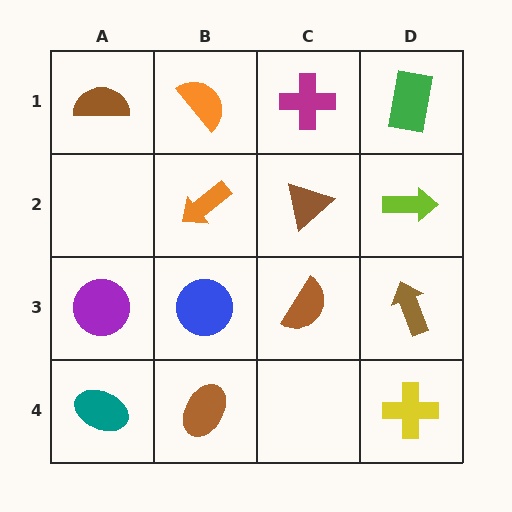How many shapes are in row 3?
4 shapes.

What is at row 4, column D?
A yellow cross.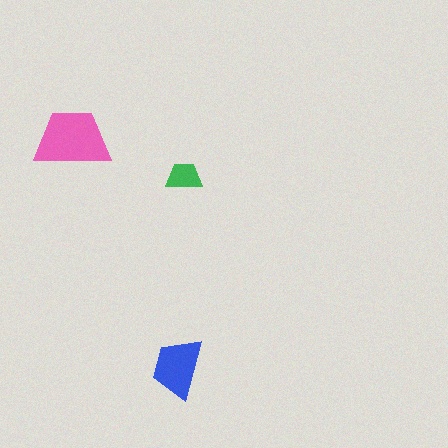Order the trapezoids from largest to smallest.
the pink one, the blue one, the green one.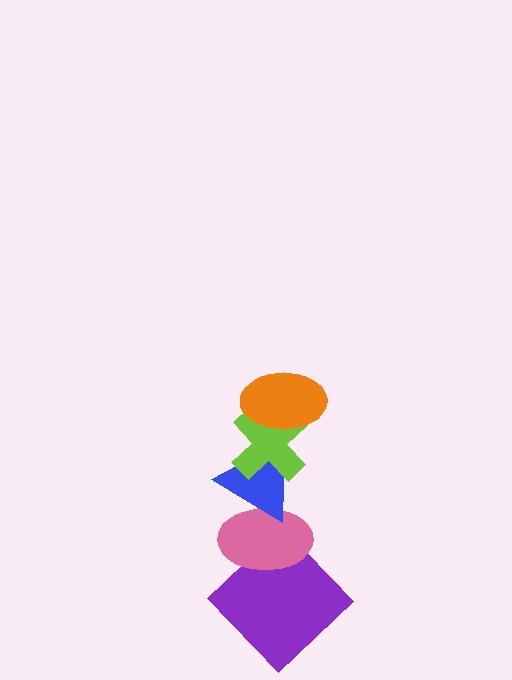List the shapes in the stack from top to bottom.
From top to bottom: the orange ellipse, the lime cross, the blue triangle, the pink ellipse, the purple diamond.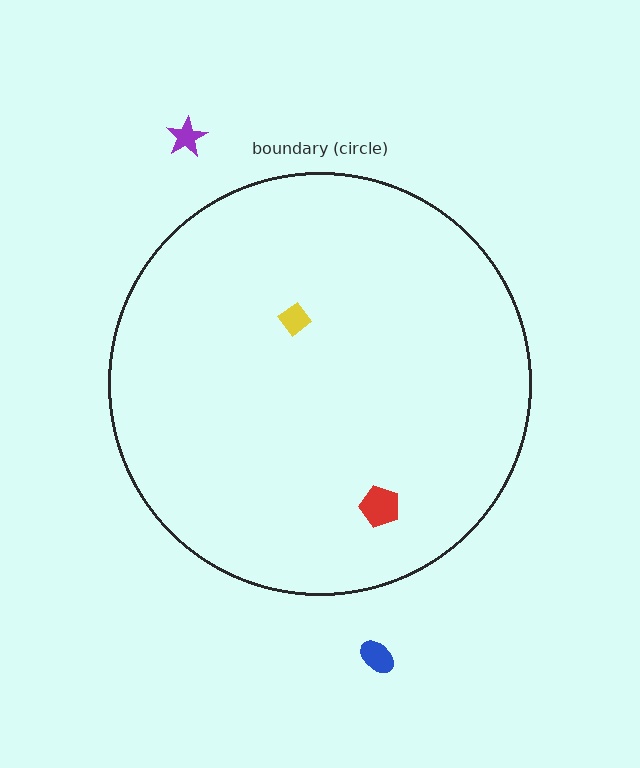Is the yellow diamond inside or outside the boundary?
Inside.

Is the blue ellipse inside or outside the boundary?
Outside.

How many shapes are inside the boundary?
2 inside, 2 outside.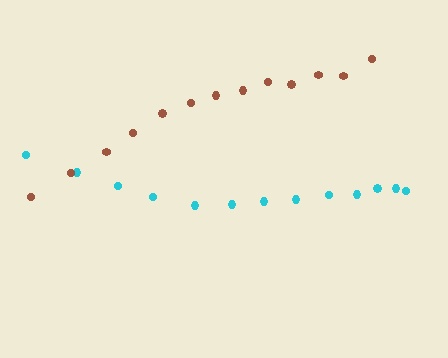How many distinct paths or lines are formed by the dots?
There are 2 distinct paths.